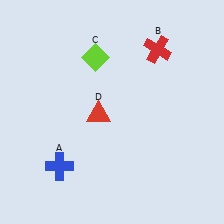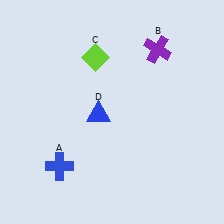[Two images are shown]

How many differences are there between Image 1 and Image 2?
There are 2 differences between the two images.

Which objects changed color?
B changed from red to purple. D changed from red to blue.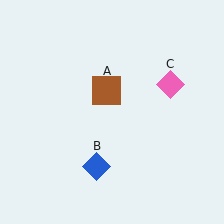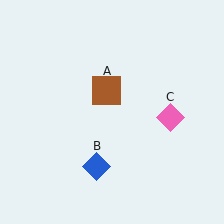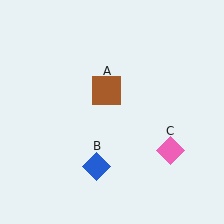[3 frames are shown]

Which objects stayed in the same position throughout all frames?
Brown square (object A) and blue diamond (object B) remained stationary.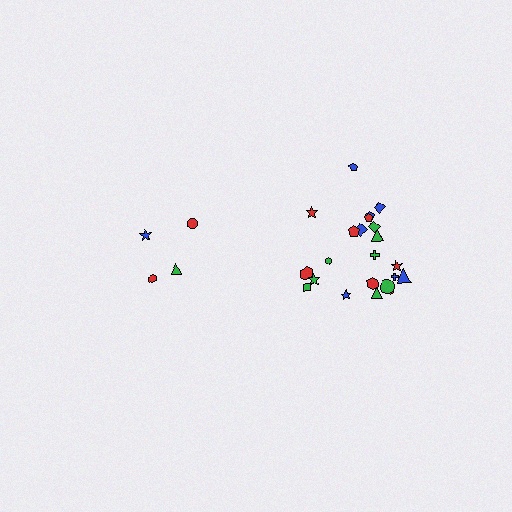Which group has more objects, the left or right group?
The right group.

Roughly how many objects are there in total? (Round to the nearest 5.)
Roughly 25 objects in total.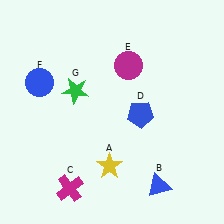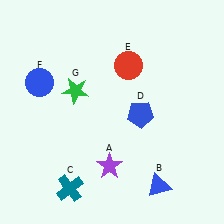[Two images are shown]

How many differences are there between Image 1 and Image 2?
There are 3 differences between the two images.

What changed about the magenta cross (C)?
In Image 1, C is magenta. In Image 2, it changed to teal.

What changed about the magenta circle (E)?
In Image 1, E is magenta. In Image 2, it changed to red.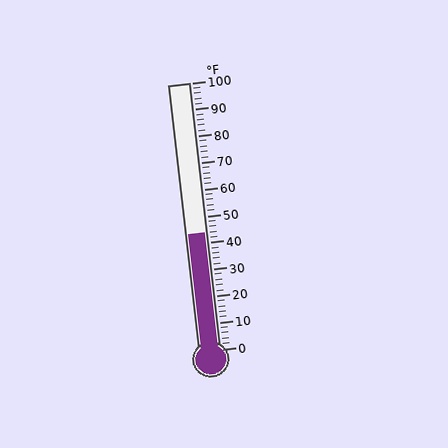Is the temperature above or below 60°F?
The temperature is below 60°F.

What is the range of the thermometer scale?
The thermometer scale ranges from 0°F to 100°F.